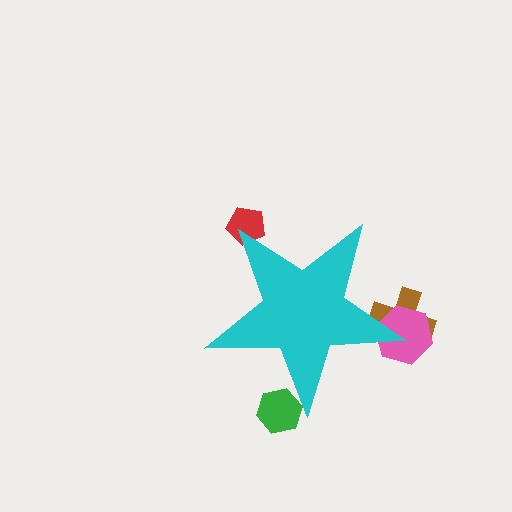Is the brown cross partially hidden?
Yes, the brown cross is partially hidden behind the cyan star.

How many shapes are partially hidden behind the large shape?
4 shapes are partially hidden.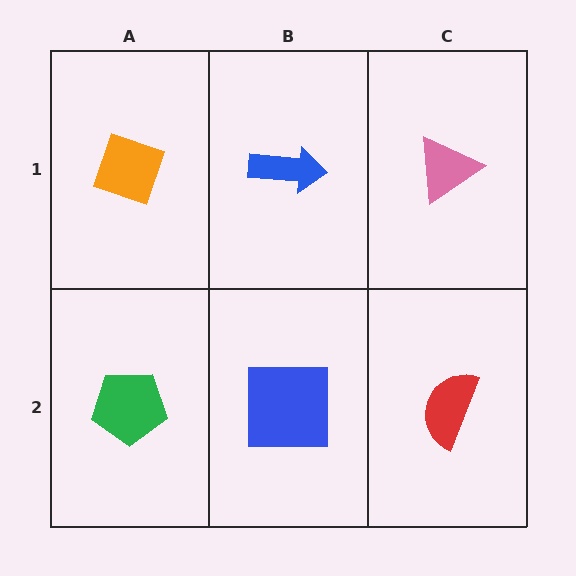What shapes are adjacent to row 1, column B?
A blue square (row 2, column B), an orange diamond (row 1, column A), a pink triangle (row 1, column C).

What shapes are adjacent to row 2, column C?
A pink triangle (row 1, column C), a blue square (row 2, column B).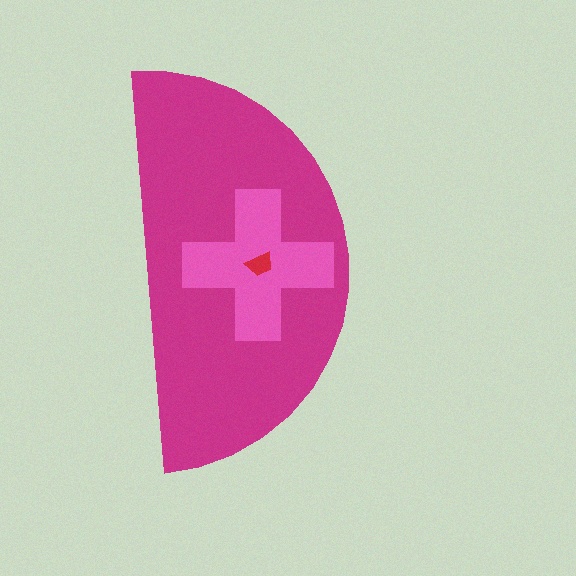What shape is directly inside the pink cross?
The red trapezoid.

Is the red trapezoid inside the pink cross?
Yes.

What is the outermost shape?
The magenta semicircle.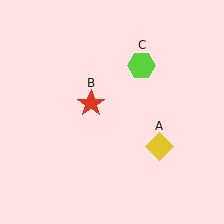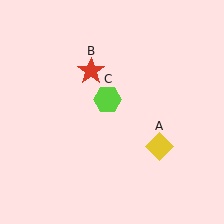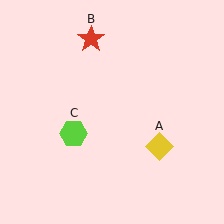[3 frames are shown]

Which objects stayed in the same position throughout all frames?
Yellow diamond (object A) remained stationary.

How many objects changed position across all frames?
2 objects changed position: red star (object B), lime hexagon (object C).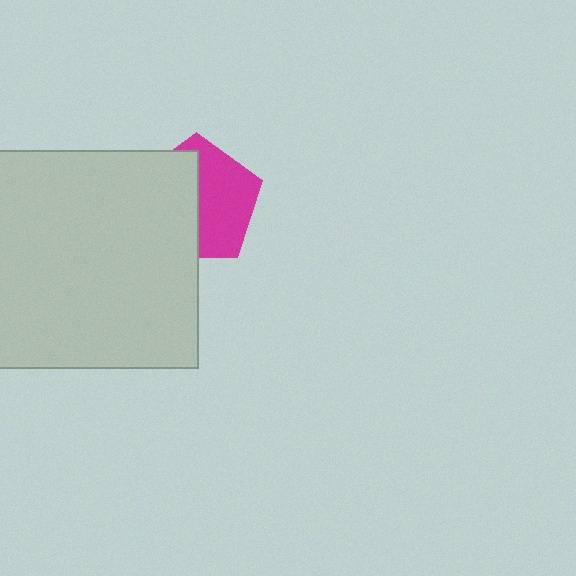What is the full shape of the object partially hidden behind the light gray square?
The partially hidden object is a magenta pentagon.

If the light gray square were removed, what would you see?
You would see the complete magenta pentagon.